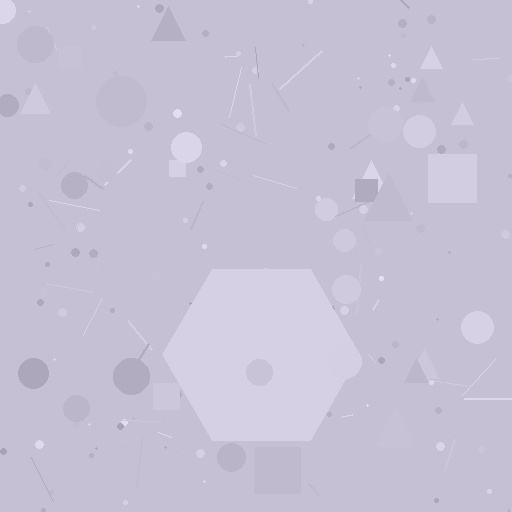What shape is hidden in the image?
A hexagon is hidden in the image.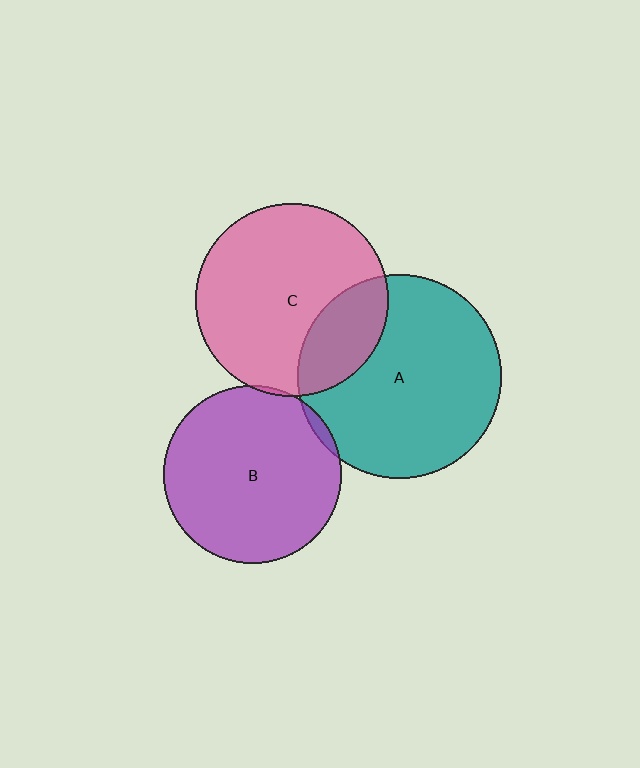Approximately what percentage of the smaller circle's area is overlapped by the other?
Approximately 5%.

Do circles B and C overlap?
Yes.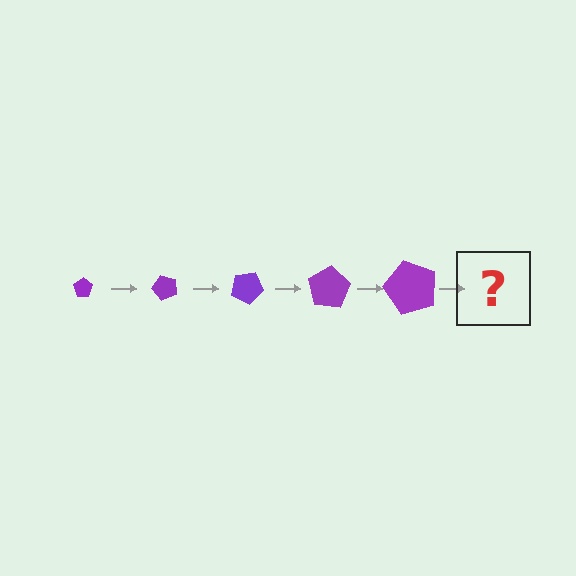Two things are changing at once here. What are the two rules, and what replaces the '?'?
The two rules are that the pentagon grows larger each step and it rotates 50 degrees each step. The '?' should be a pentagon, larger than the previous one and rotated 250 degrees from the start.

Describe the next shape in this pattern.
It should be a pentagon, larger than the previous one and rotated 250 degrees from the start.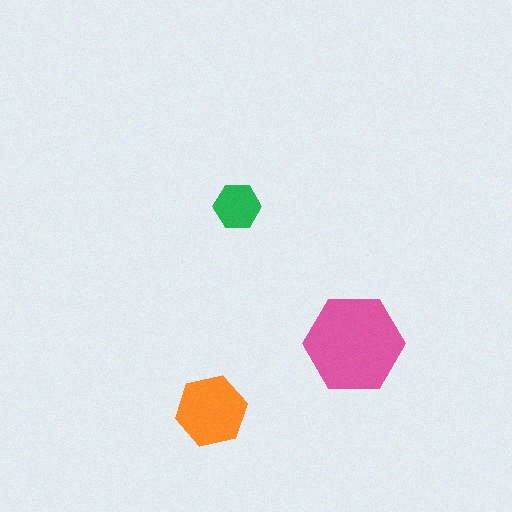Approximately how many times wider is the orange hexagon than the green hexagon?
About 1.5 times wider.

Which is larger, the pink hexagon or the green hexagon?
The pink one.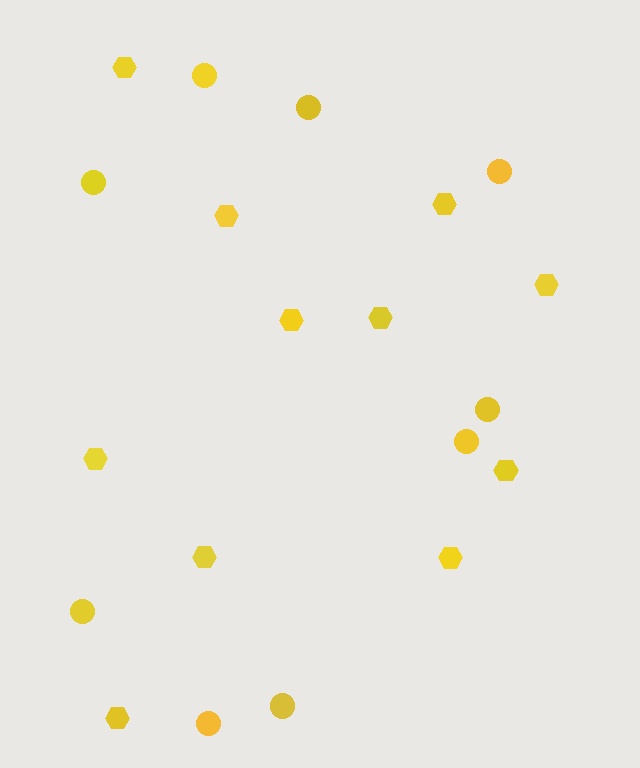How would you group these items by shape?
There are 2 groups: one group of hexagons (11) and one group of circles (9).